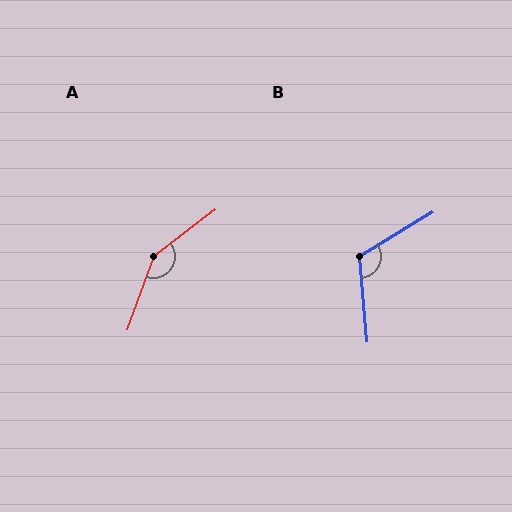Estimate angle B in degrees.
Approximately 116 degrees.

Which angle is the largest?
A, at approximately 147 degrees.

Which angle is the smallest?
B, at approximately 116 degrees.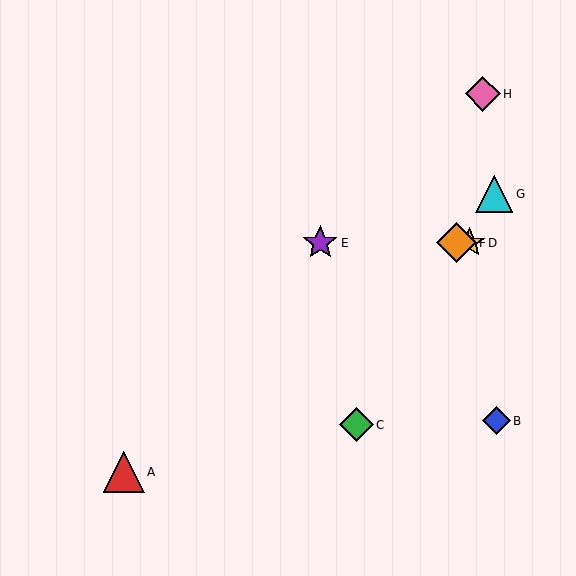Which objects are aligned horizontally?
Objects D, E, F are aligned horizontally.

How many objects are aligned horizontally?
3 objects (D, E, F) are aligned horizontally.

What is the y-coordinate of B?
Object B is at y≈421.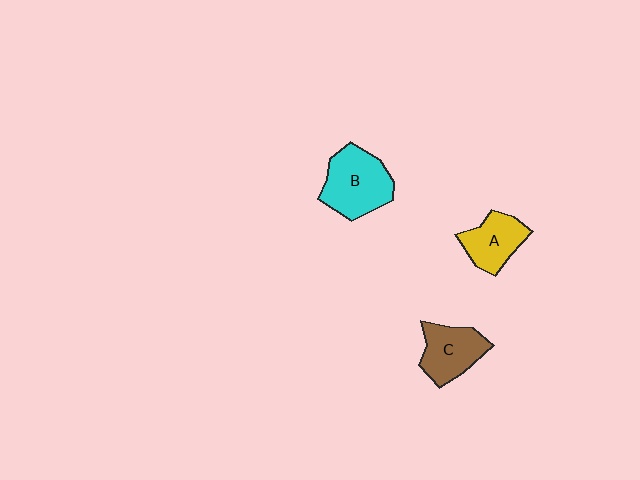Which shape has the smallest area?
Shape A (yellow).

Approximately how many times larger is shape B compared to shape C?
Approximately 1.3 times.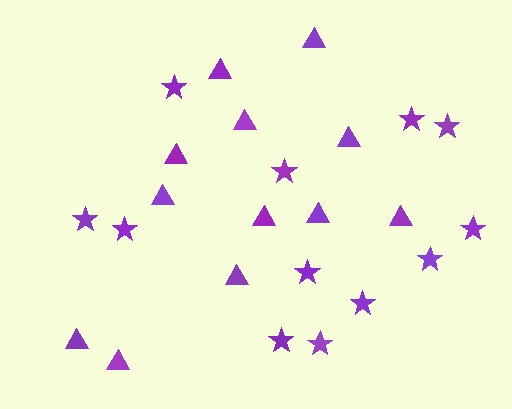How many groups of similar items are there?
There are 2 groups: one group of stars (12) and one group of triangles (12).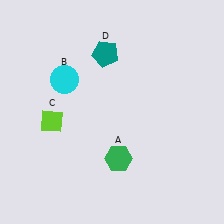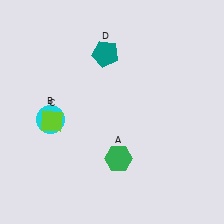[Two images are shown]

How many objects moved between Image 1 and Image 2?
1 object moved between the two images.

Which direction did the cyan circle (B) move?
The cyan circle (B) moved down.